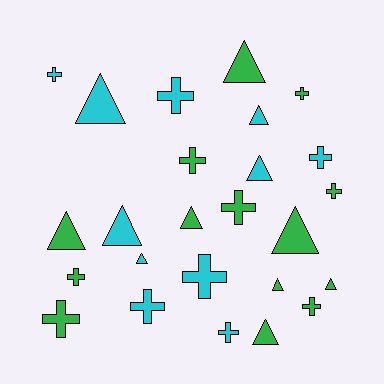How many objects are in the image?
There are 25 objects.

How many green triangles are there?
There are 7 green triangles.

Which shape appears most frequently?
Cross, with 13 objects.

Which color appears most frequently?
Green, with 14 objects.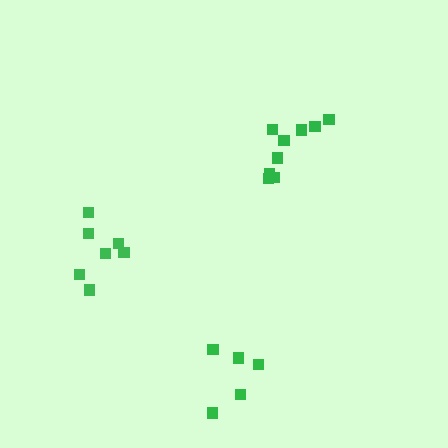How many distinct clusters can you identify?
There are 3 distinct clusters.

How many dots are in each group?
Group 1: 7 dots, Group 2: 10 dots, Group 3: 5 dots (22 total).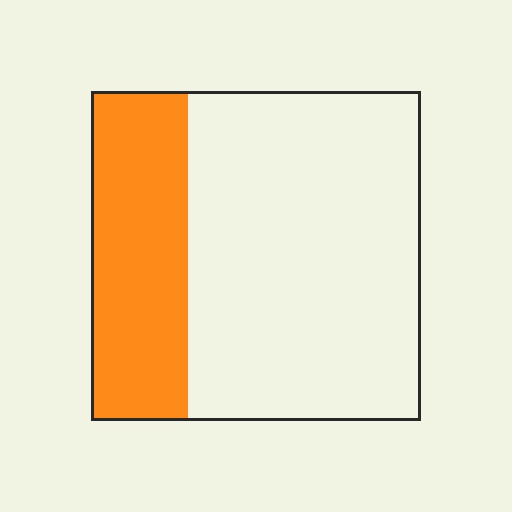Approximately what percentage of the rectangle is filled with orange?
Approximately 30%.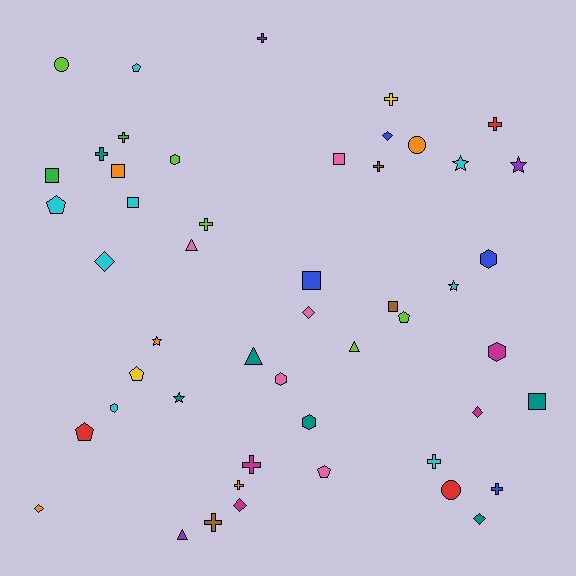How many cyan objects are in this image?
There are 8 cyan objects.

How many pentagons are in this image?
There are 6 pentagons.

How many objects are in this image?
There are 50 objects.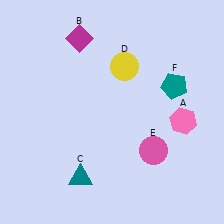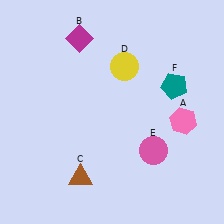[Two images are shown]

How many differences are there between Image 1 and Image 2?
There is 1 difference between the two images.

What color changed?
The triangle (C) changed from teal in Image 1 to brown in Image 2.